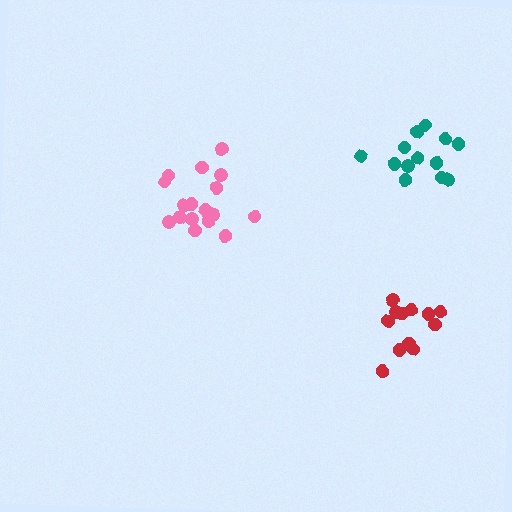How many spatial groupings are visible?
There are 3 spatial groupings.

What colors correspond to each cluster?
The clusters are colored: pink, teal, red.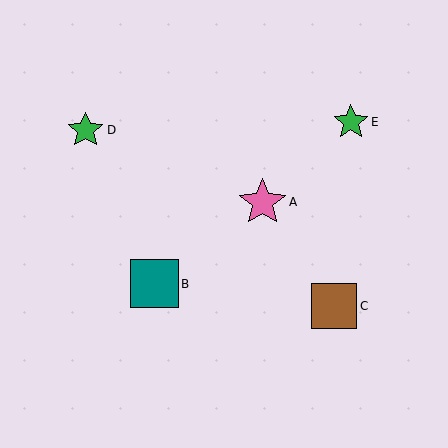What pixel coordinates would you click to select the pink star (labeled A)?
Click at (262, 202) to select the pink star A.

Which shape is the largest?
The teal square (labeled B) is the largest.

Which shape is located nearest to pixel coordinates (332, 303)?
The brown square (labeled C) at (334, 306) is nearest to that location.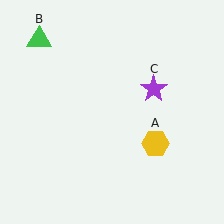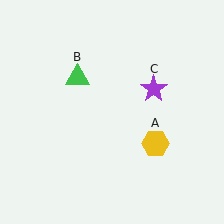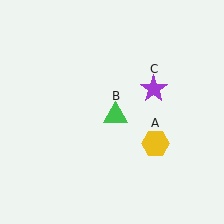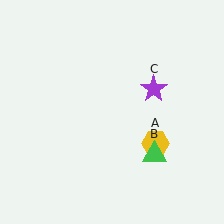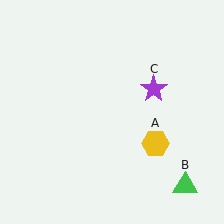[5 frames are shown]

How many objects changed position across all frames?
1 object changed position: green triangle (object B).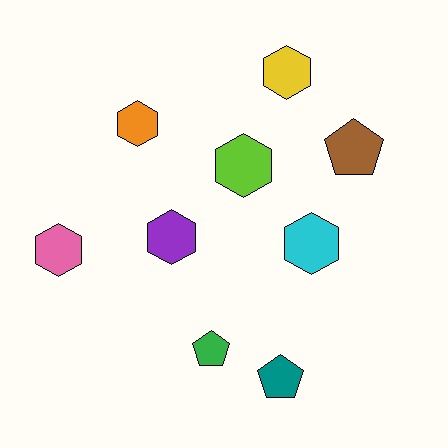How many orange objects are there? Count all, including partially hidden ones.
There is 1 orange object.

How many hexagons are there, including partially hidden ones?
There are 6 hexagons.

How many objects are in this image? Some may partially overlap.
There are 9 objects.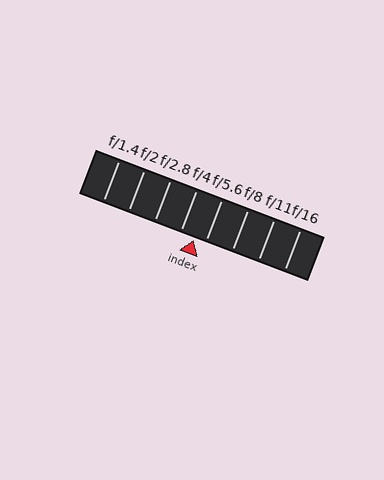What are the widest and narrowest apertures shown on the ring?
The widest aperture shown is f/1.4 and the narrowest is f/16.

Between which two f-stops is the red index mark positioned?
The index mark is between f/4 and f/5.6.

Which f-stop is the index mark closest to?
The index mark is closest to f/5.6.